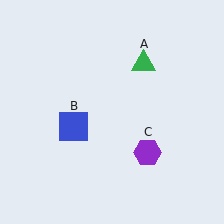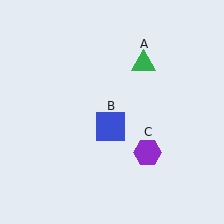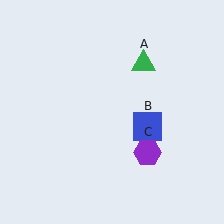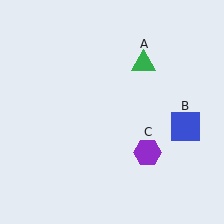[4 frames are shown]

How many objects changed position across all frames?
1 object changed position: blue square (object B).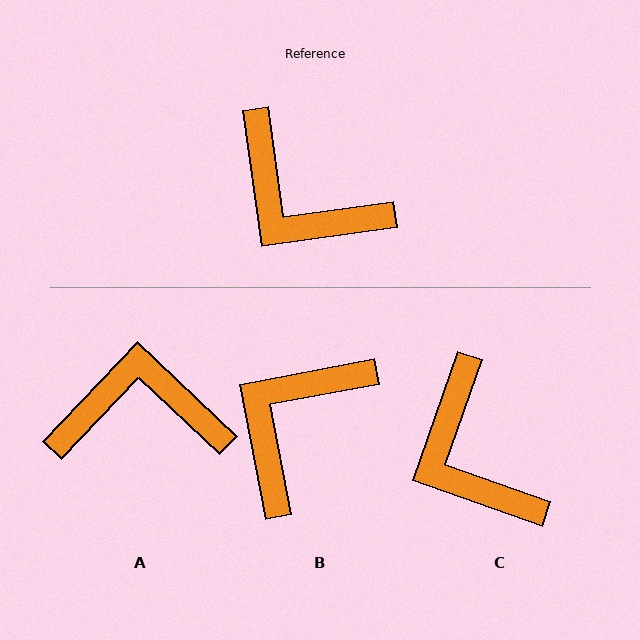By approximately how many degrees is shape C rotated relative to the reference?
Approximately 27 degrees clockwise.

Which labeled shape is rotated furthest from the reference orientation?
A, about 141 degrees away.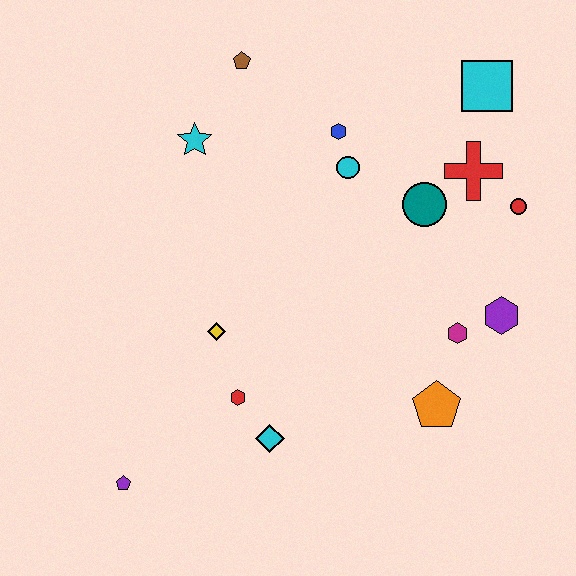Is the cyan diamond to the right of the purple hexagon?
No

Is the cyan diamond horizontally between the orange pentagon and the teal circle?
No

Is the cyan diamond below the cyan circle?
Yes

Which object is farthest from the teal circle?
The purple pentagon is farthest from the teal circle.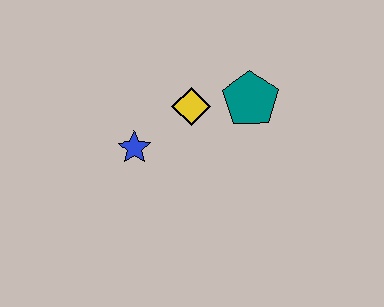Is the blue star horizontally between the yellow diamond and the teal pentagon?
No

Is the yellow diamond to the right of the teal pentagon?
No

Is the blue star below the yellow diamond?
Yes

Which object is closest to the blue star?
The yellow diamond is closest to the blue star.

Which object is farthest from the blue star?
The teal pentagon is farthest from the blue star.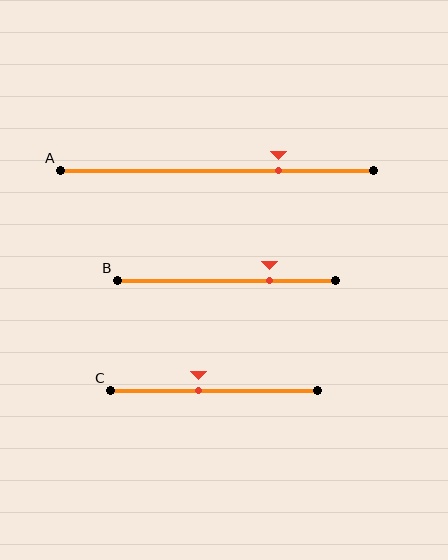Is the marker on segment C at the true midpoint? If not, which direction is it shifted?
No, the marker on segment C is shifted to the left by about 7% of the segment length.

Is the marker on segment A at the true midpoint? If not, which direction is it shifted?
No, the marker on segment A is shifted to the right by about 20% of the segment length.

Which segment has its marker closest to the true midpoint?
Segment C has its marker closest to the true midpoint.